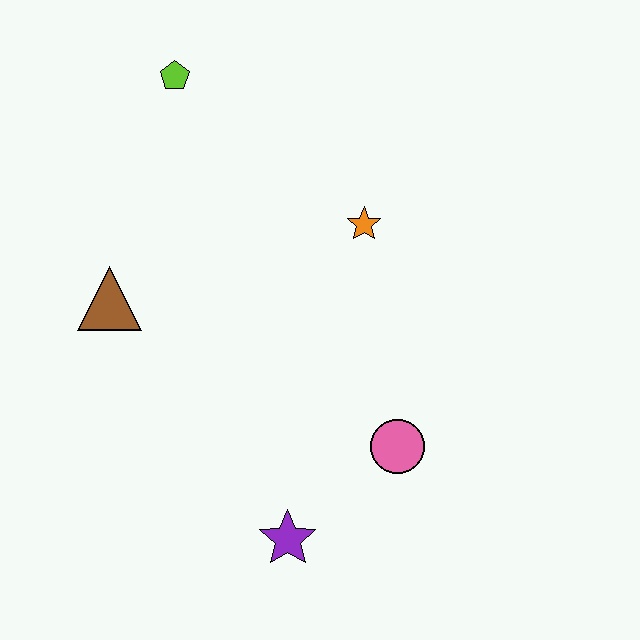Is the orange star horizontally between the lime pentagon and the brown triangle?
No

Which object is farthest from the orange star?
The purple star is farthest from the orange star.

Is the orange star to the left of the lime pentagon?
No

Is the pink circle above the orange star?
No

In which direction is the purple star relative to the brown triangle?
The purple star is below the brown triangle.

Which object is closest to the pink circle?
The purple star is closest to the pink circle.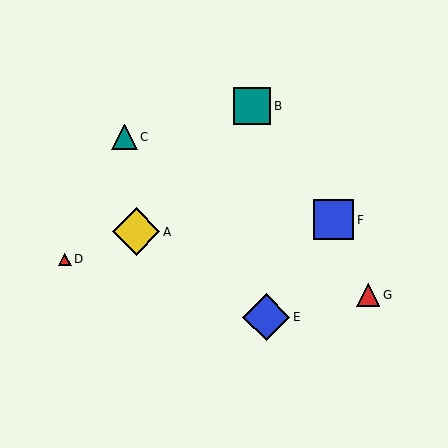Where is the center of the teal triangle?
The center of the teal triangle is at (124, 137).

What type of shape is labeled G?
Shape G is a red triangle.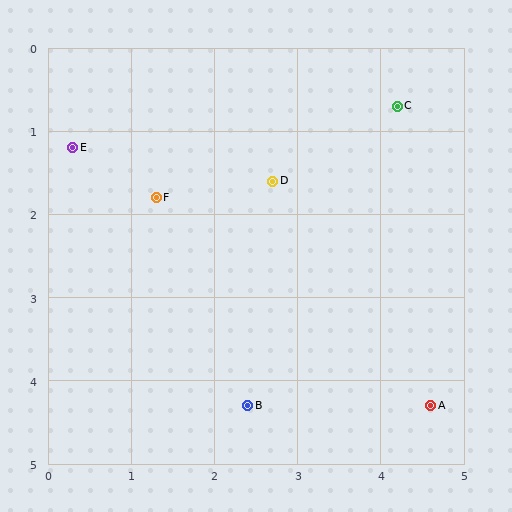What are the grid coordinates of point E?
Point E is at approximately (0.3, 1.2).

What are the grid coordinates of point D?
Point D is at approximately (2.7, 1.6).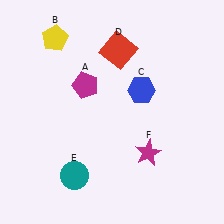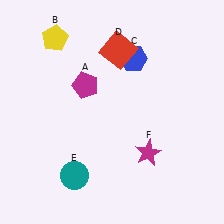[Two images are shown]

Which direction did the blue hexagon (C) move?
The blue hexagon (C) moved up.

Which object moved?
The blue hexagon (C) moved up.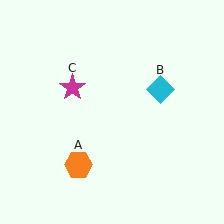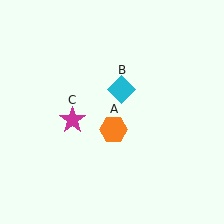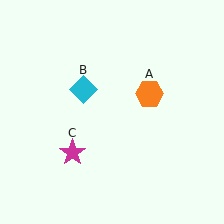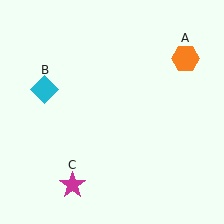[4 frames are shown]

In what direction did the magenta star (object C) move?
The magenta star (object C) moved down.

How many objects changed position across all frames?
3 objects changed position: orange hexagon (object A), cyan diamond (object B), magenta star (object C).